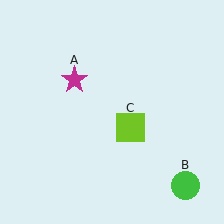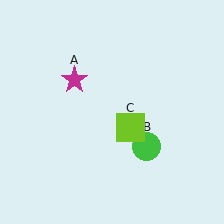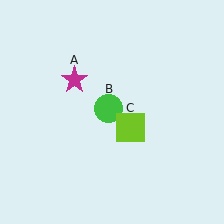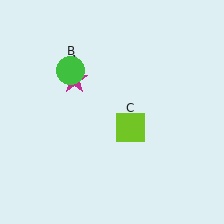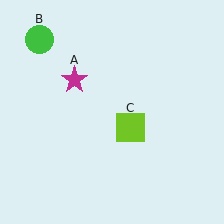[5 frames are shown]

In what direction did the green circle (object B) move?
The green circle (object B) moved up and to the left.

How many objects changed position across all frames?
1 object changed position: green circle (object B).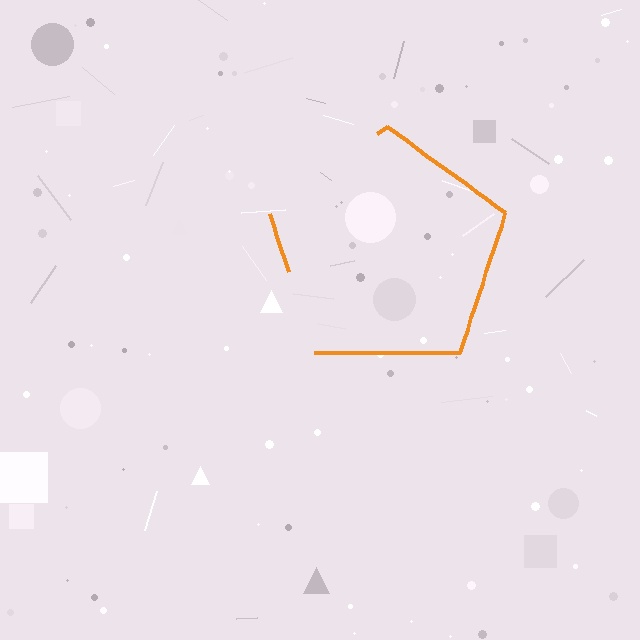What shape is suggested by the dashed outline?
The dashed outline suggests a pentagon.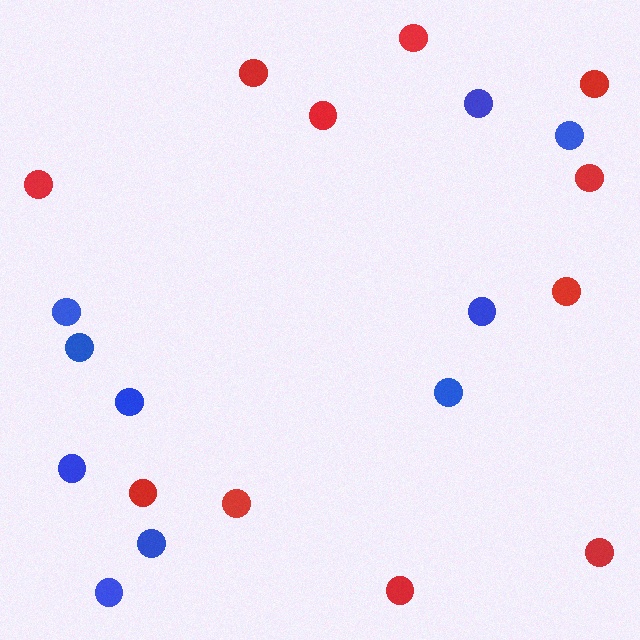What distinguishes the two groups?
There are 2 groups: one group of blue circles (10) and one group of red circles (11).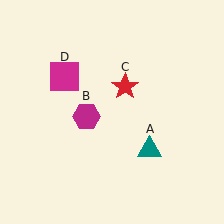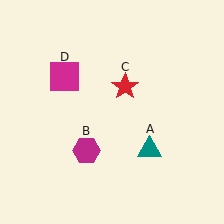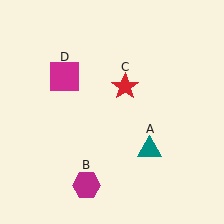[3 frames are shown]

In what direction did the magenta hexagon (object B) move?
The magenta hexagon (object B) moved down.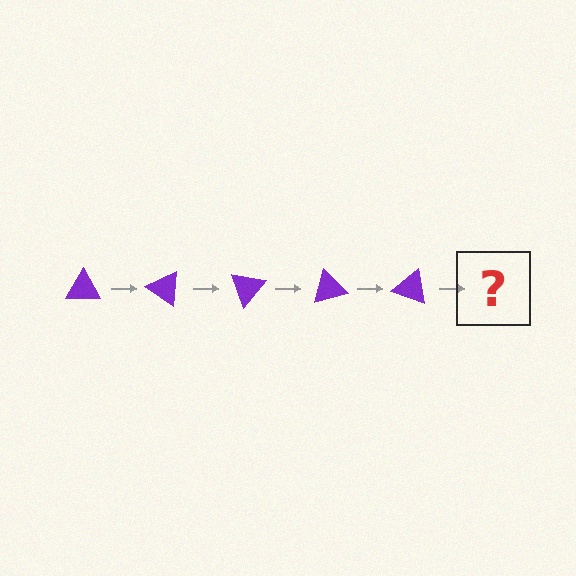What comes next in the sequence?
The next element should be a purple triangle rotated 175 degrees.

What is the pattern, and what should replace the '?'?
The pattern is that the triangle rotates 35 degrees each step. The '?' should be a purple triangle rotated 175 degrees.